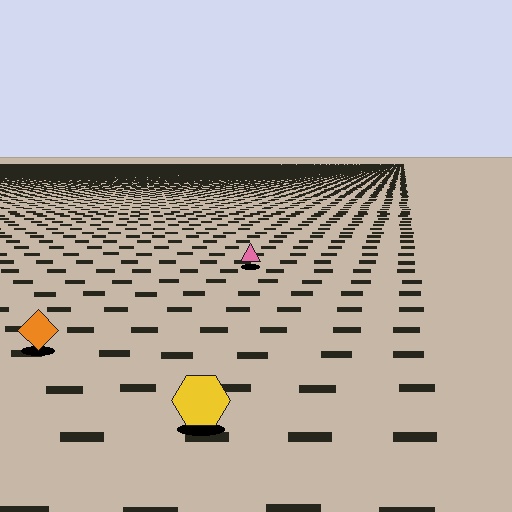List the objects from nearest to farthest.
From nearest to farthest: the yellow hexagon, the orange diamond, the pink triangle.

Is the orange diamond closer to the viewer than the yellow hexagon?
No. The yellow hexagon is closer — you can tell from the texture gradient: the ground texture is coarser near it.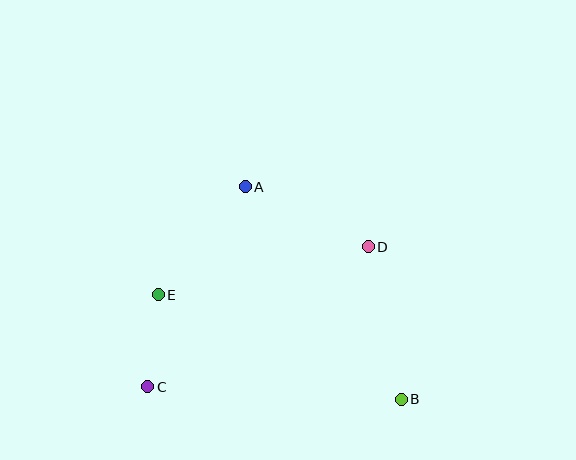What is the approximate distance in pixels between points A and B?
The distance between A and B is approximately 264 pixels.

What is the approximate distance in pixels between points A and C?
The distance between A and C is approximately 223 pixels.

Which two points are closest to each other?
Points C and E are closest to each other.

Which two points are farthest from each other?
Points B and E are farthest from each other.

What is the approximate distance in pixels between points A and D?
The distance between A and D is approximately 137 pixels.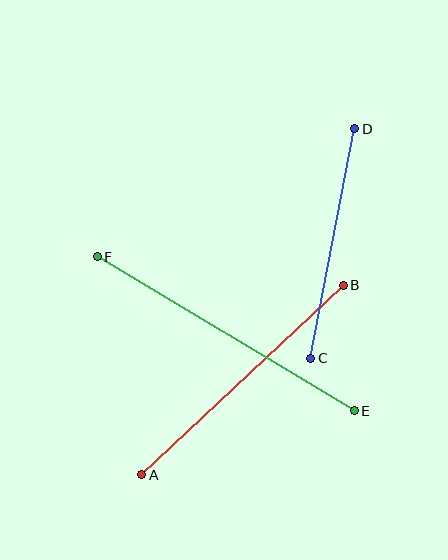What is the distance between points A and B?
The distance is approximately 277 pixels.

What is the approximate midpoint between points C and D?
The midpoint is at approximately (333, 244) pixels.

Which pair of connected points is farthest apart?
Points E and F are farthest apart.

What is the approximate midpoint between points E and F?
The midpoint is at approximately (226, 334) pixels.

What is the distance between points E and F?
The distance is approximately 299 pixels.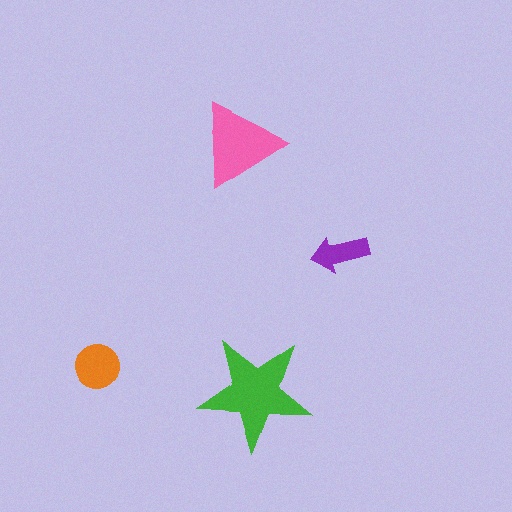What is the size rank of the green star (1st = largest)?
1st.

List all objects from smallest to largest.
The purple arrow, the orange circle, the pink triangle, the green star.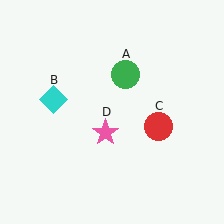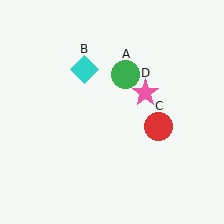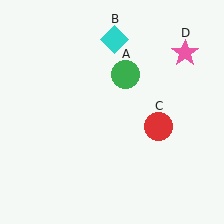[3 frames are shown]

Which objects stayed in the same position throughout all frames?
Green circle (object A) and red circle (object C) remained stationary.